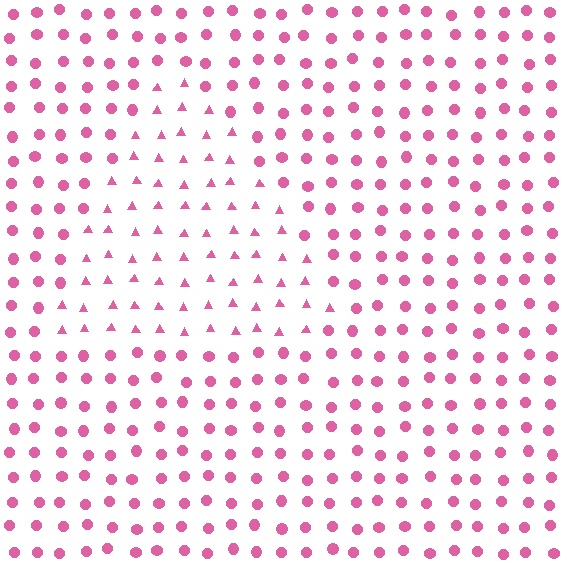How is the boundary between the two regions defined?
The boundary is defined by a change in element shape: triangles inside vs. circles outside. All elements share the same color and spacing.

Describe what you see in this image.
The image is filled with small pink elements arranged in a uniform grid. A triangle-shaped region contains triangles, while the surrounding area contains circles. The boundary is defined purely by the change in element shape.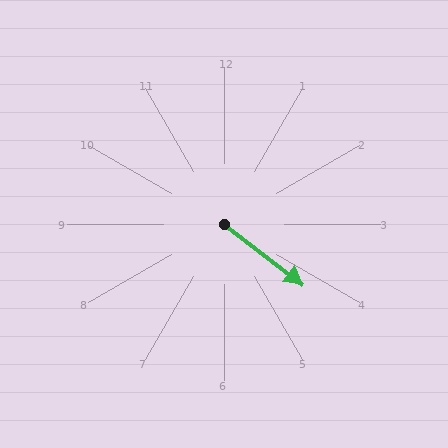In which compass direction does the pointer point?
Southeast.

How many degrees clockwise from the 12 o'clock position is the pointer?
Approximately 128 degrees.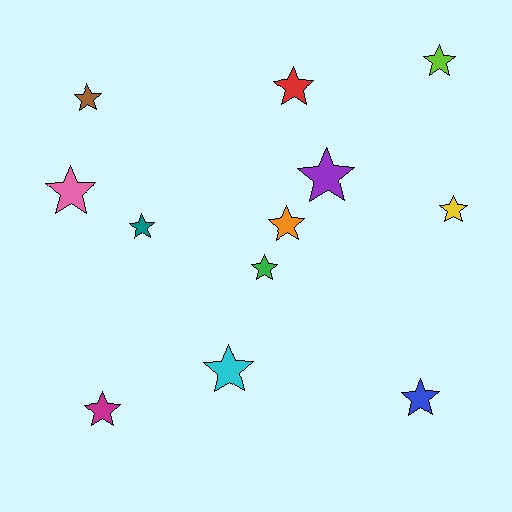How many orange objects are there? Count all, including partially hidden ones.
There is 1 orange object.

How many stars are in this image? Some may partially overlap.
There are 12 stars.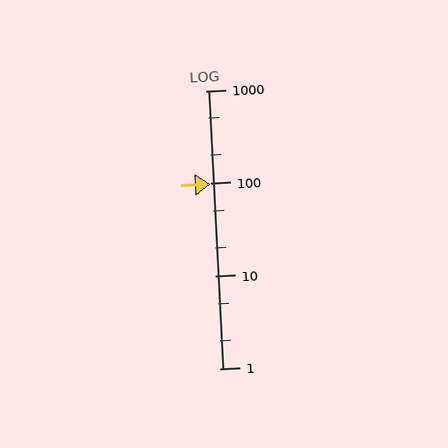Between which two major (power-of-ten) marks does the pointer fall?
The pointer is between 10 and 100.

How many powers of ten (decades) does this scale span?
The scale spans 3 decades, from 1 to 1000.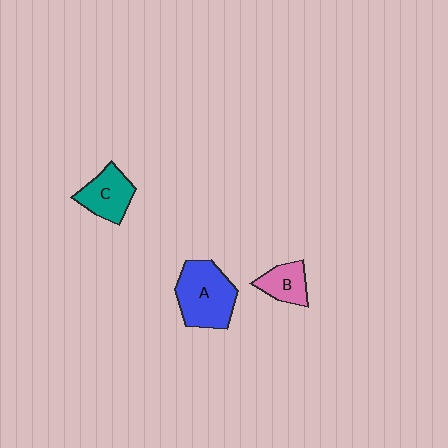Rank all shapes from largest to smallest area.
From largest to smallest: A (blue), C (teal), B (pink).